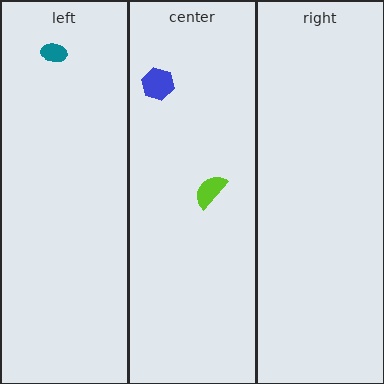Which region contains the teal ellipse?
The left region.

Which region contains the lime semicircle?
The center region.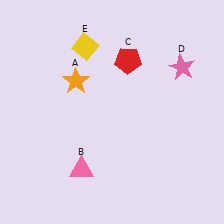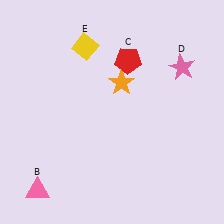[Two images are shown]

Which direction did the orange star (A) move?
The orange star (A) moved right.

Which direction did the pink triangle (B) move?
The pink triangle (B) moved left.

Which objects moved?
The objects that moved are: the orange star (A), the pink triangle (B).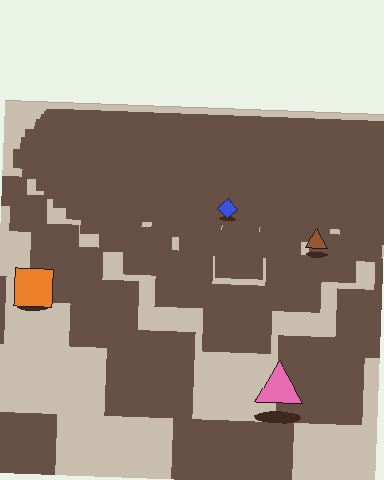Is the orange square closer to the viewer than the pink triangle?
No. The pink triangle is closer — you can tell from the texture gradient: the ground texture is coarser near it.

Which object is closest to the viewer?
The pink triangle is closest. The texture marks near it are larger and more spread out.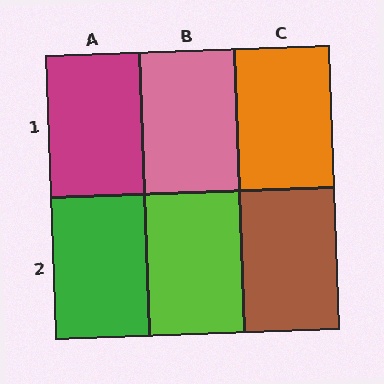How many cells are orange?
1 cell is orange.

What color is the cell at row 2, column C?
Brown.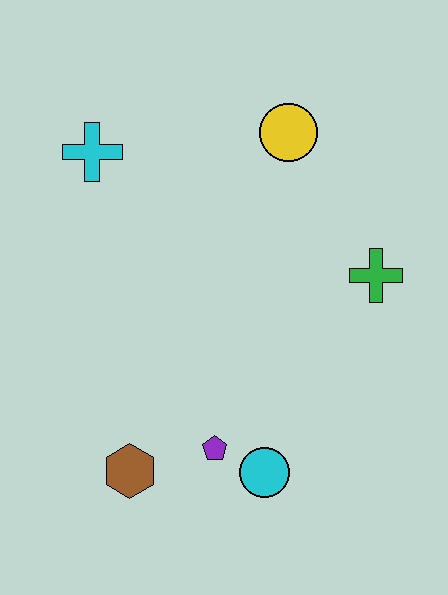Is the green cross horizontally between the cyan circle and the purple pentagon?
No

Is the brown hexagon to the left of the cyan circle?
Yes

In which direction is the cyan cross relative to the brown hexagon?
The cyan cross is above the brown hexagon.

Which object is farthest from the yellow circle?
The brown hexagon is farthest from the yellow circle.